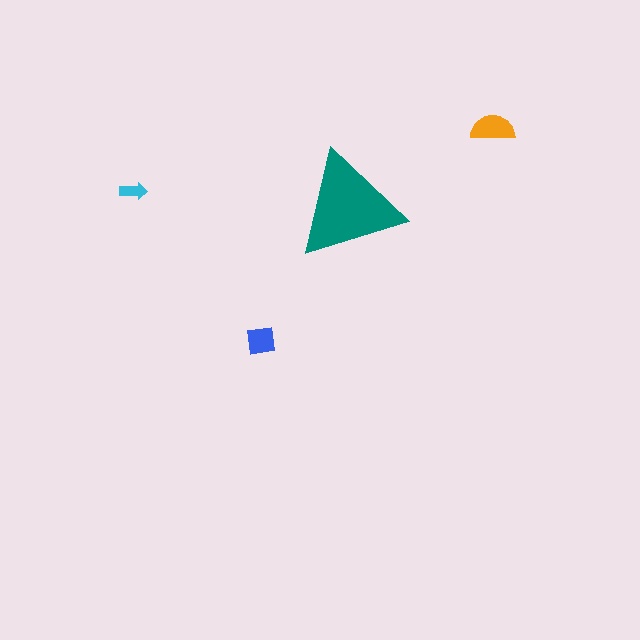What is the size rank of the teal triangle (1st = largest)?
1st.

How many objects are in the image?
There are 4 objects in the image.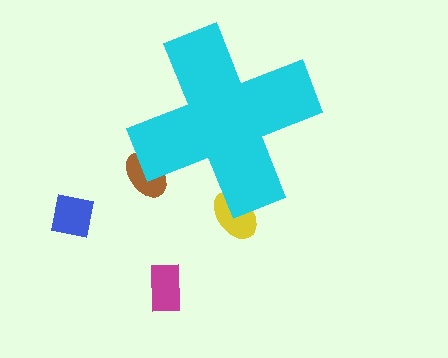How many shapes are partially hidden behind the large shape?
2 shapes are partially hidden.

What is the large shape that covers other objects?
A cyan cross.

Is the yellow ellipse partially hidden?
Yes, the yellow ellipse is partially hidden behind the cyan cross.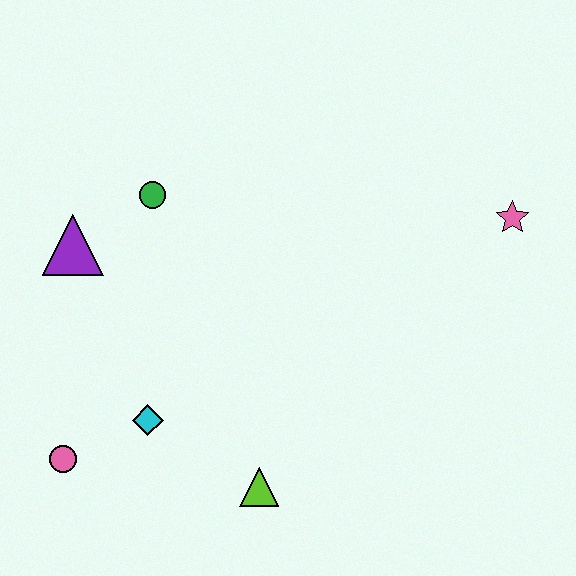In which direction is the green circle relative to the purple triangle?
The green circle is to the right of the purple triangle.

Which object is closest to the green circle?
The purple triangle is closest to the green circle.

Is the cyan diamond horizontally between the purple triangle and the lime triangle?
Yes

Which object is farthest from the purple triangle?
The pink star is farthest from the purple triangle.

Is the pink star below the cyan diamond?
No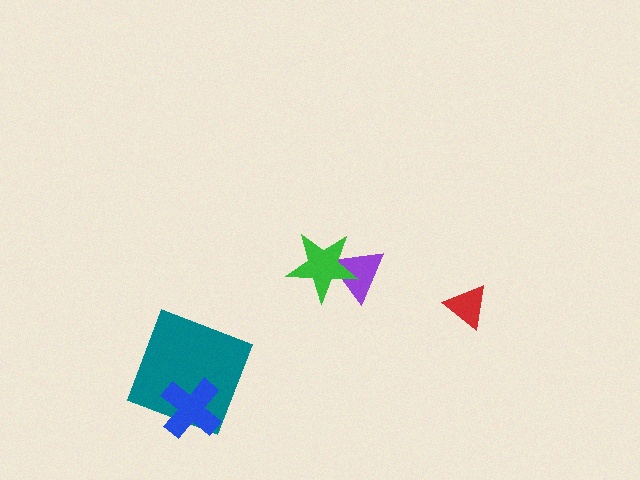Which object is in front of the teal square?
The blue cross is in front of the teal square.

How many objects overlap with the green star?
1 object overlaps with the green star.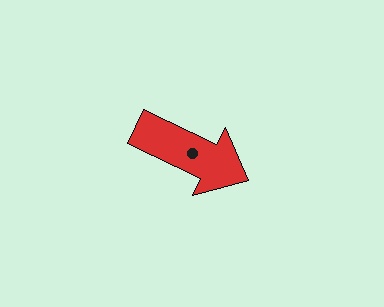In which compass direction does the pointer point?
Southeast.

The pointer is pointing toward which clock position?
Roughly 4 o'clock.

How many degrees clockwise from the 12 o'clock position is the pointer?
Approximately 116 degrees.